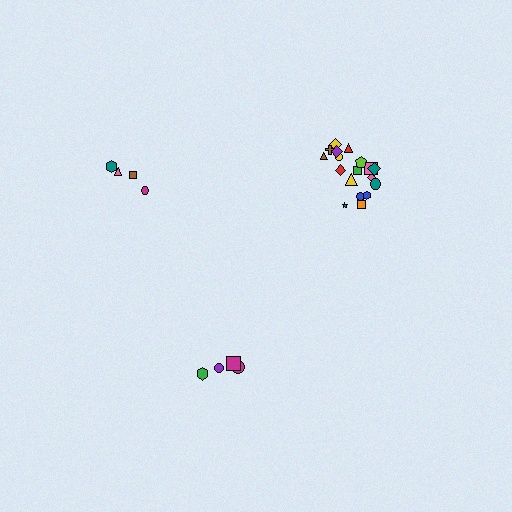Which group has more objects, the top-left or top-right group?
The top-right group.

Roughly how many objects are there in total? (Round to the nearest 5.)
Roughly 25 objects in total.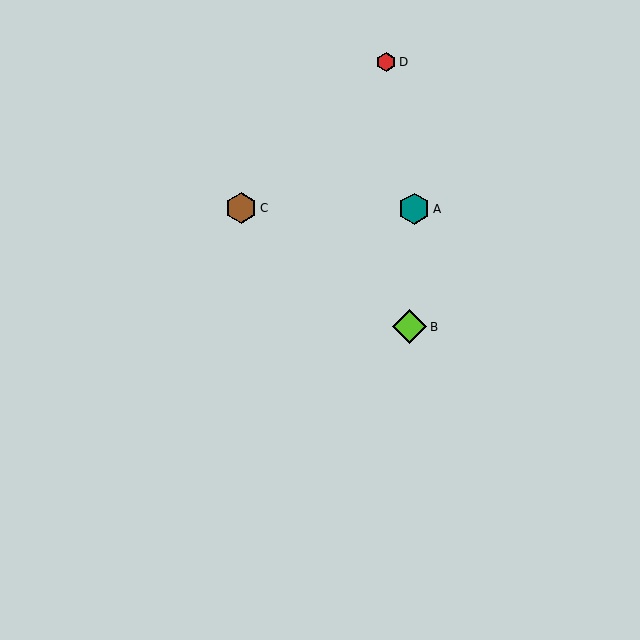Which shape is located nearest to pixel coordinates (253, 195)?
The brown hexagon (labeled C) at (241, 208) is nearest to that location.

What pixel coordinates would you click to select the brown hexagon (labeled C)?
Click at (241, 208) to select the brown hexagon C.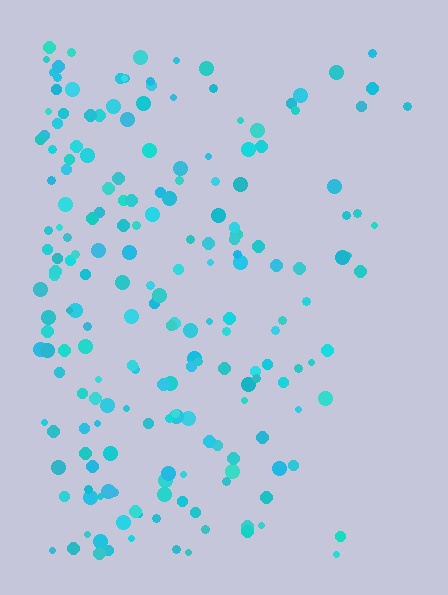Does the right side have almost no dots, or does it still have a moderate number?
Still a moderate number, just noticeably fewer than the left.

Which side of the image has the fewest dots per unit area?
The right.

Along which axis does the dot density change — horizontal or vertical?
Horizontal.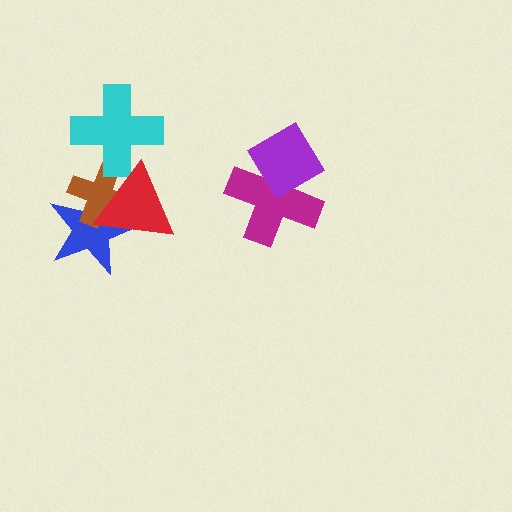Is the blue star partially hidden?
Yes, it is partially covered by another shape.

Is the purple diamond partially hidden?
No, no other shape covers it.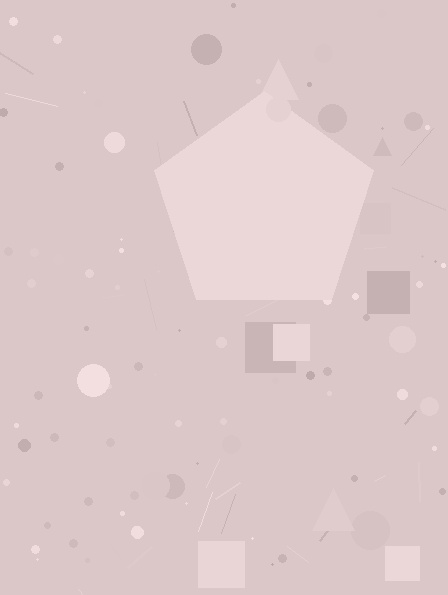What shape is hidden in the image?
A pentagon is hidden in the image.